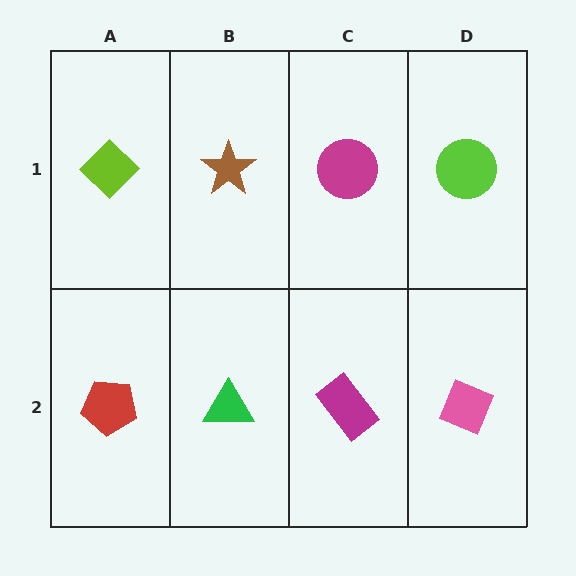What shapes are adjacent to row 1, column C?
A magenta rectangle (row 2, column C), a brown star (row 1, column B), a lime circle (row 1, column D).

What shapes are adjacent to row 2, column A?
A lime diamond (row 1, column A), a green triangle (row 2, column B).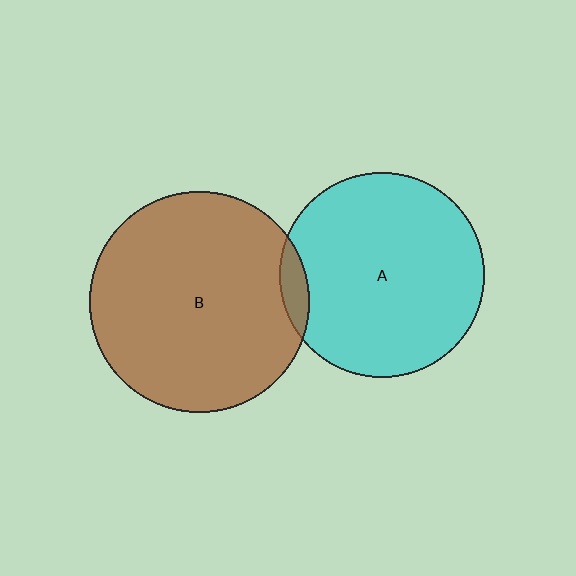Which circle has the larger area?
Circle B (brown).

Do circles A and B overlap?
Yes.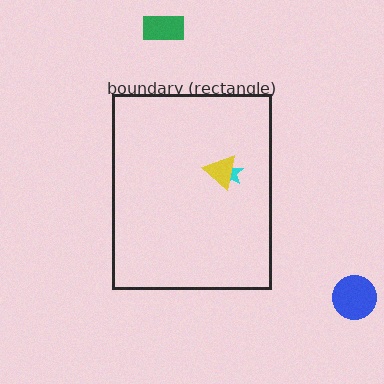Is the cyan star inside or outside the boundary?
Inside.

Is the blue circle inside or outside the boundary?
Outside.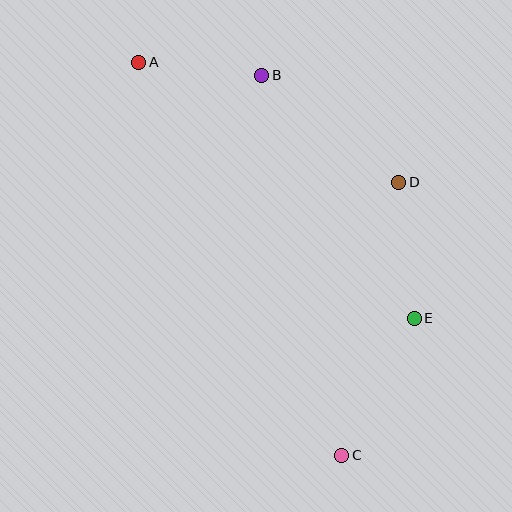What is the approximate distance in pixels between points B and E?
The distance between B and E is approximately 287 pixels.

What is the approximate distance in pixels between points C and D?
The distance between C and D is approximately 279 pixels.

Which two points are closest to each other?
Points A and B are closest to each other.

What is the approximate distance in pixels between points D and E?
The distance between D and E is approximately 137 pixels.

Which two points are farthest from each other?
Points A and C are farthest from each other.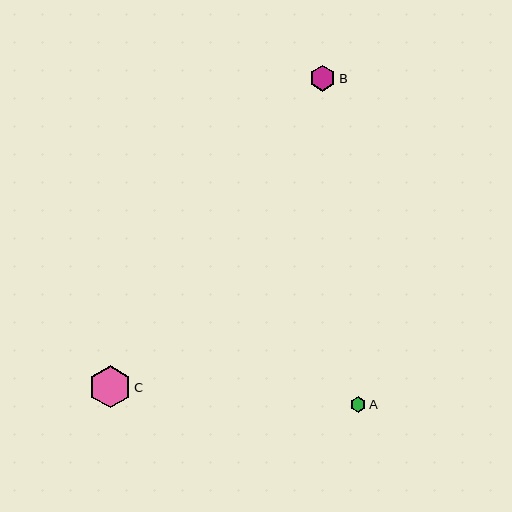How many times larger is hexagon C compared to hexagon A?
Hexagon C is approximately 2.8 times the size of hexagon A.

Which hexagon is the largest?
Hexagon C is the largest with a size of approximately 43 pixels.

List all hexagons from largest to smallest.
From largest to smallest: C, B, A.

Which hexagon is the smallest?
Hexagon A is the smallest with a size of approximately 15 pixels.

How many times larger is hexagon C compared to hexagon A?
Hexagon C is approximately 2.8 times the size of hexagon A.